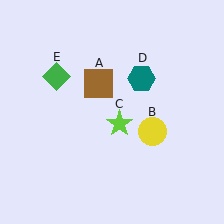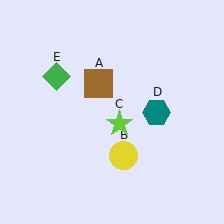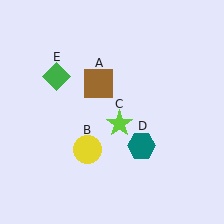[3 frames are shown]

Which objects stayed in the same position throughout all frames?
Brown square (object A) and lime star (object C) and green diamond (object E) remained stationary.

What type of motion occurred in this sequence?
The yellow circle (object B), teal hexagon (object D) rotated clockwise around the center of the scene.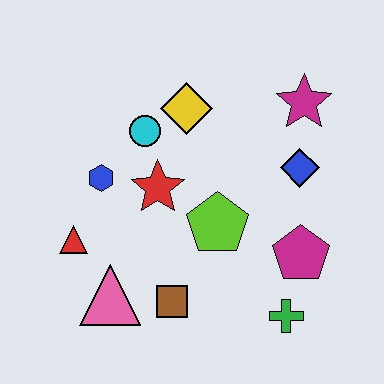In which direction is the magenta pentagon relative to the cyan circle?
The magenta pentagon is to the right of the cyan circle.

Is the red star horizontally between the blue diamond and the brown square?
No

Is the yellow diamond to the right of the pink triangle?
Yes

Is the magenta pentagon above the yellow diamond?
No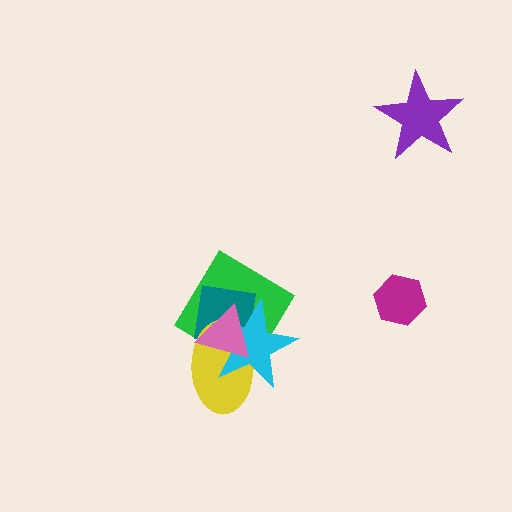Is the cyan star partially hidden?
Yes, it is partially covered by another shape.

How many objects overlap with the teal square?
4 objects overlap with the teal square.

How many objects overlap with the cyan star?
4 objects overlap with the cyan star.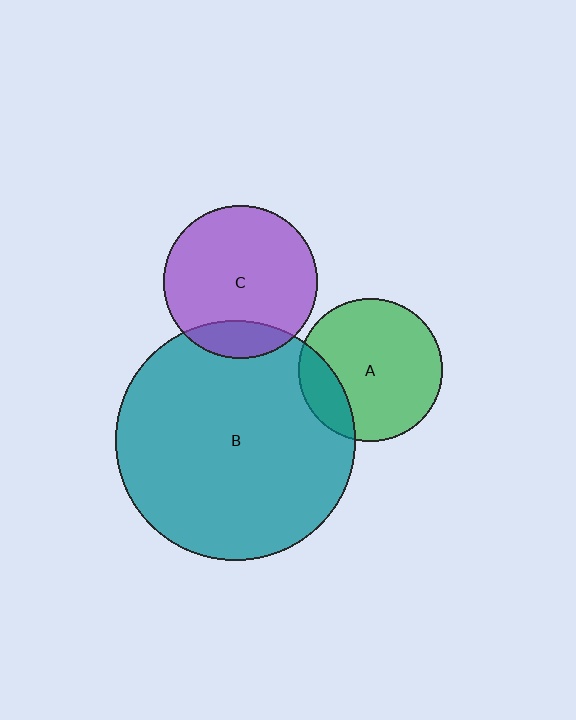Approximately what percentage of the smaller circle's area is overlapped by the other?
Approximately 15%.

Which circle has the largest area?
Circle B (teal).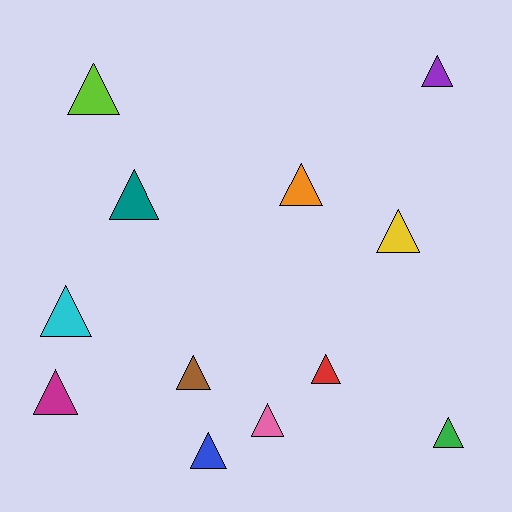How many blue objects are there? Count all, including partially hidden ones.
There is 1 blue object.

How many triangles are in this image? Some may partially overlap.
There are 12 triangles.